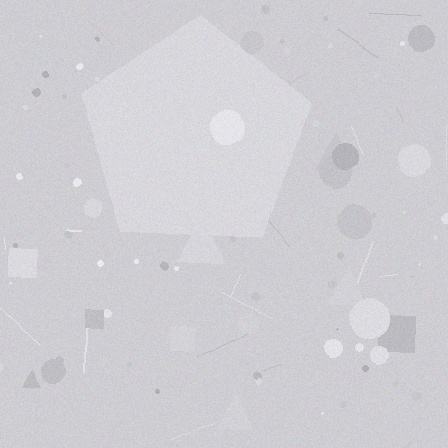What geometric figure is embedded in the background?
A pentagon is embedded in the background.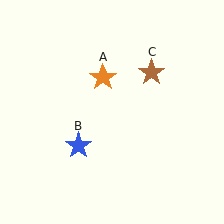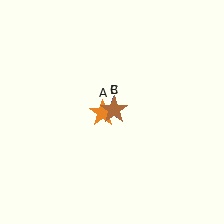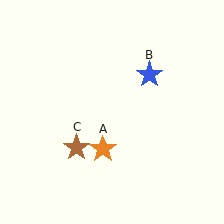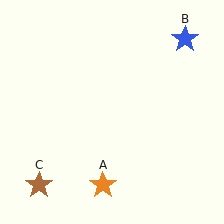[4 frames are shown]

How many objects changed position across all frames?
3 objects changed position: orange star (object A), blue star (object B), brown star (object C).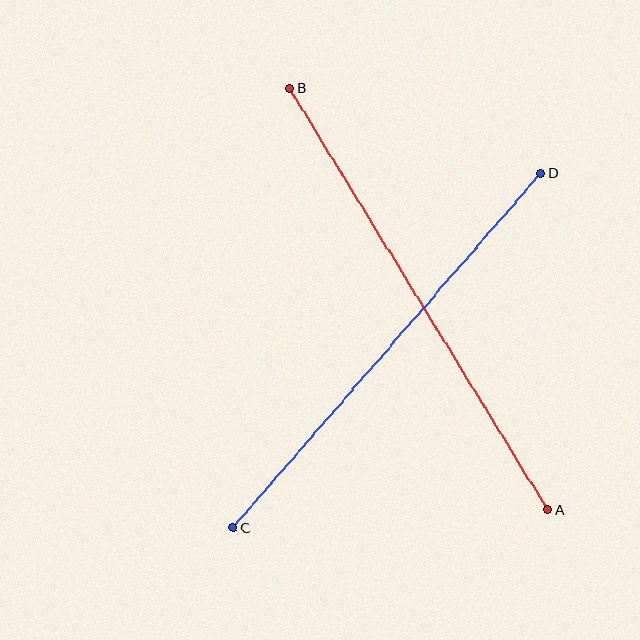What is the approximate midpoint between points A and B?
The midpoint is at approximately (419, 299) pixels.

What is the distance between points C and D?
The distance is approximately 469 pixels.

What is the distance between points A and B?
The distance is approximately 494 pixels.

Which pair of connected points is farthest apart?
Points A and B are farthest apart.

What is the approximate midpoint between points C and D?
The midpoint is at approximately (387, 350) pixels.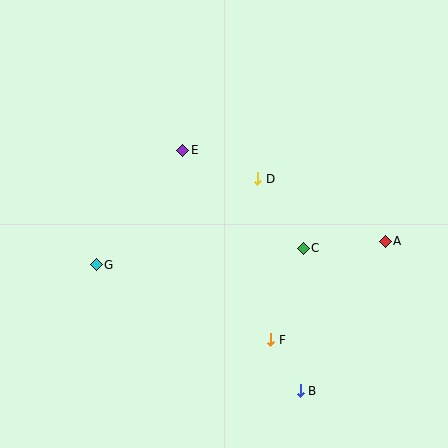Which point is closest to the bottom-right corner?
Point B is closest to the bottom-right corner.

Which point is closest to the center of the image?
Point D at (258, 179) is closest to the center.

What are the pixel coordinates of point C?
Point C is at (303, 248).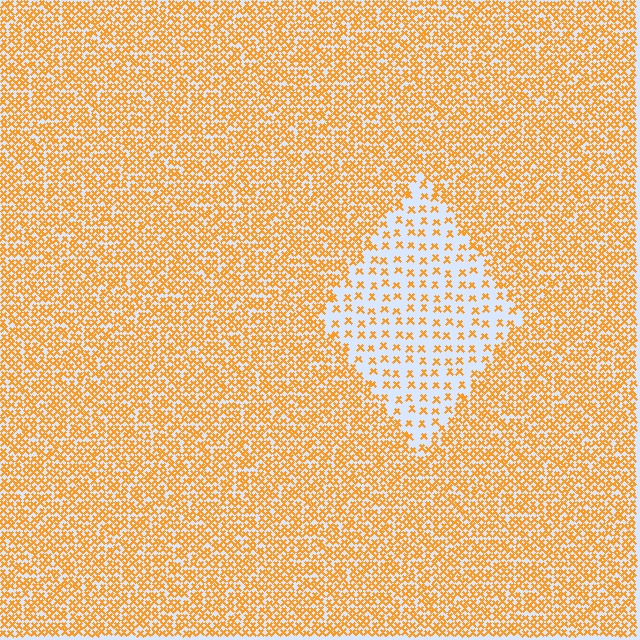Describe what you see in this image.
The image contains small orange elements arranged at two different densities. A diamond-shaped region is visible where the elements are less densely packed than the surrounding area.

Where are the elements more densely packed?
The elements are more densely packed outside the diamond boundary.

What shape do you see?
I see a diamond.